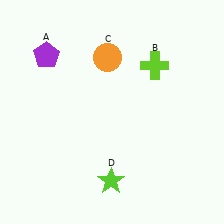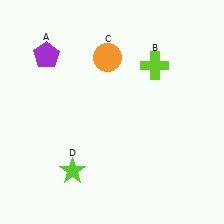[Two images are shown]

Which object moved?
The lime star (D) moved left.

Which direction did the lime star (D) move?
The lime star (D) moved left.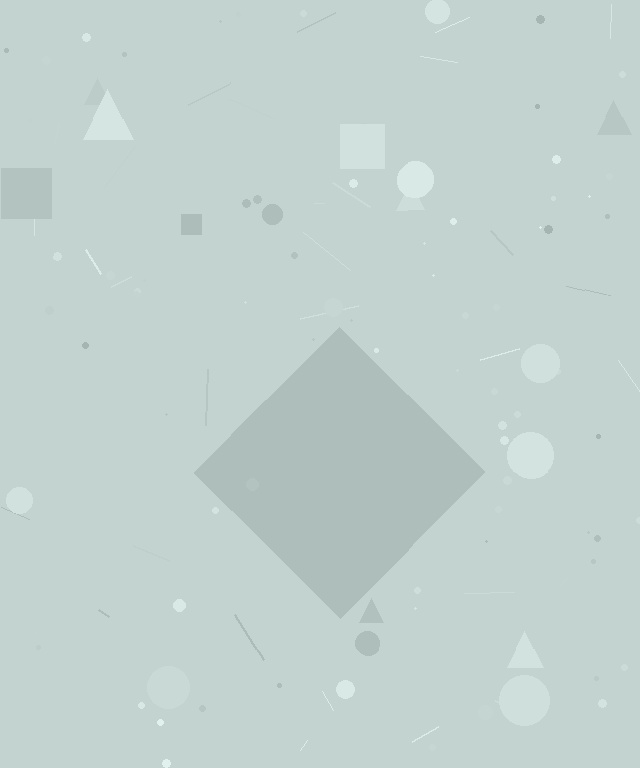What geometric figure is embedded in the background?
A diamond is embedded in the background.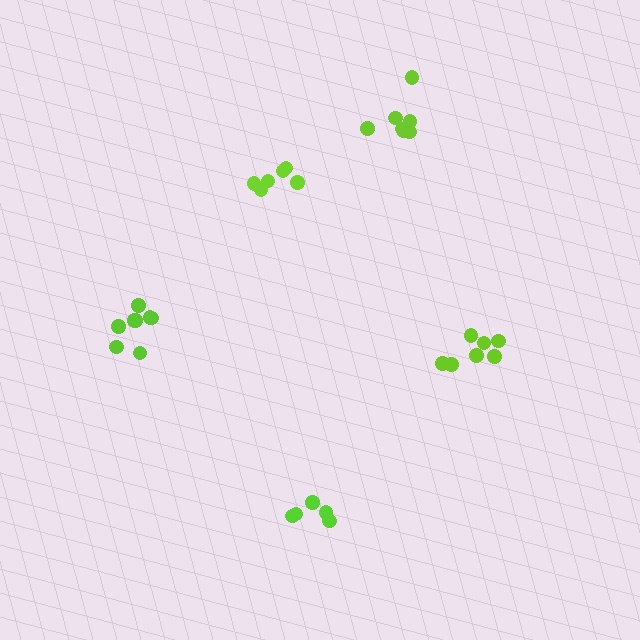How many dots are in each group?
Group 1: 6 dots, Group 2: 7 dots, Group 3: 5 dots, Group 4: 8 dots, Group 5: 7 dots (33 total).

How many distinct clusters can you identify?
There are 5 distinct clusters.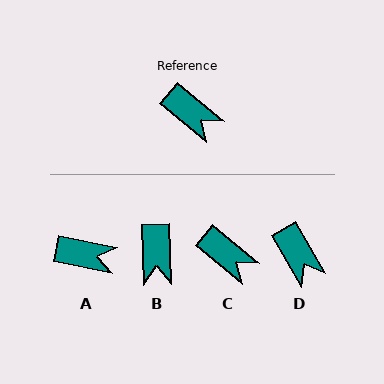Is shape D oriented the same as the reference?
No, it is off by about 20 degrees.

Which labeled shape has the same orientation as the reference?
C.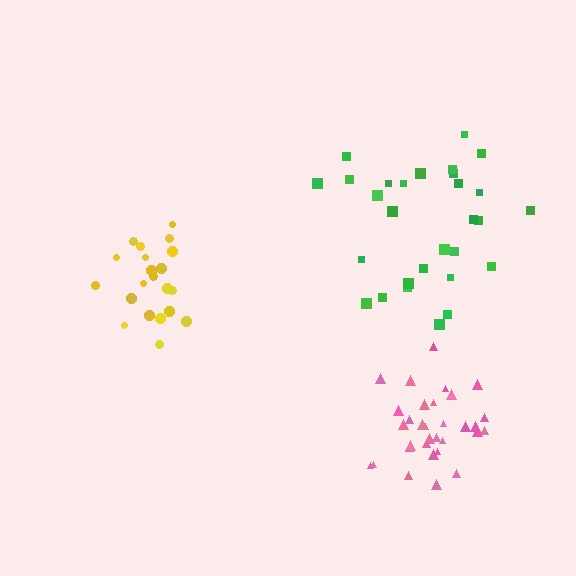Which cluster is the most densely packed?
Pink.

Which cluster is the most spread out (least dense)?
Green.